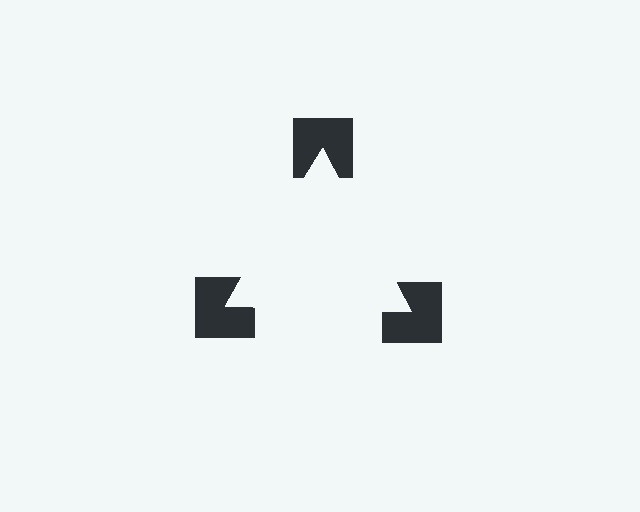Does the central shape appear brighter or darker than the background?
It typically appears slightly brighter than the background, even though no actual brightness change is drawn.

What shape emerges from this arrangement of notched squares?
An illusory triangle — its edges are inferred from the aligned wedge cuts in the notched squares, not physically drawn.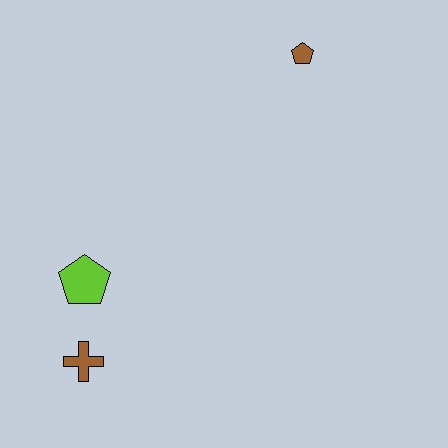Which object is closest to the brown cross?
The lime pentagon is closest to the brown cross.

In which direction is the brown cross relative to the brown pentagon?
The brown cross is below the brown pentagon.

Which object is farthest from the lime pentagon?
The brown pentagon is farthest from the lime pentagon.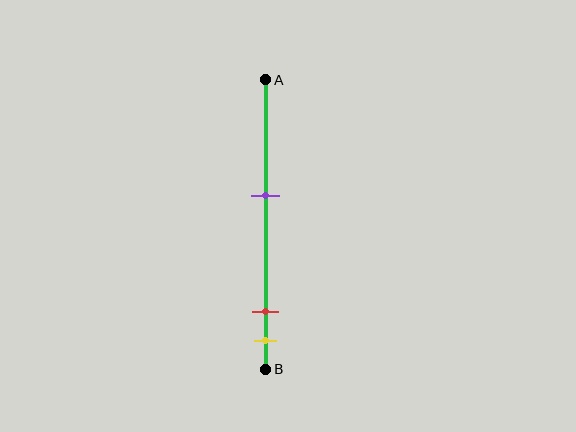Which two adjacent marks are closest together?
The red and yellow marks are the closest adjacent pair.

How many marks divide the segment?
There are 3 marks dividing the segment.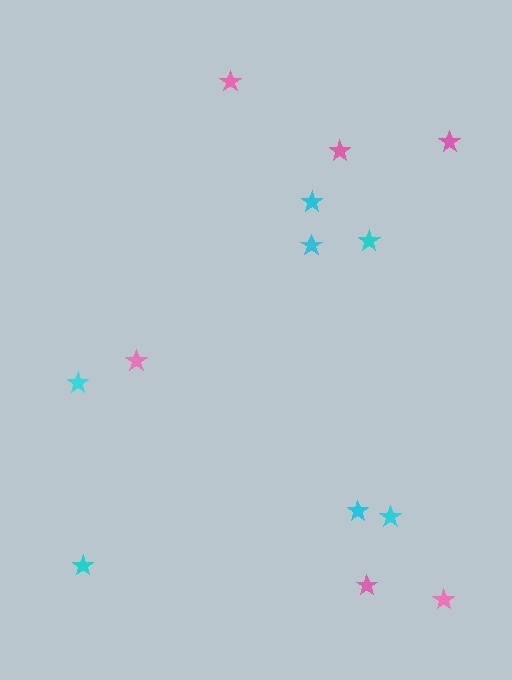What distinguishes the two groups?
There are 2 groups: one group of pink stars (6) and one group of cyan stars (7).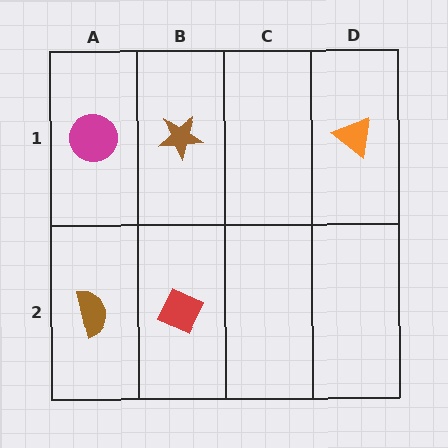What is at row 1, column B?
A brown star.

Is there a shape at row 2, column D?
No, that cell is empty.